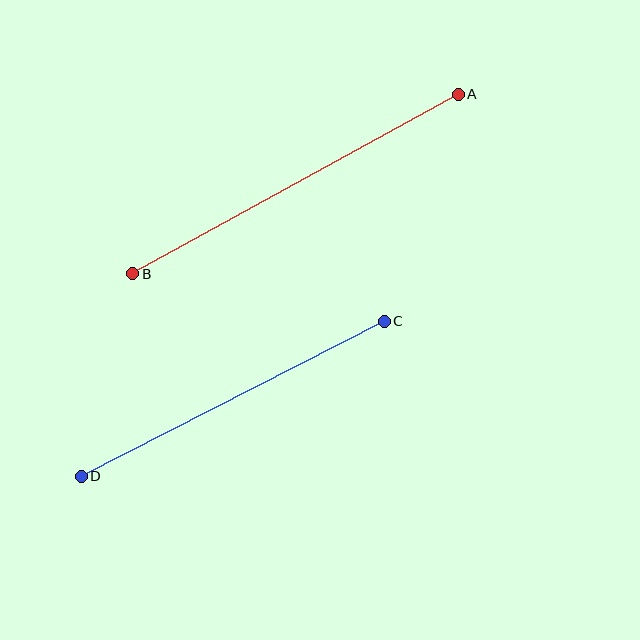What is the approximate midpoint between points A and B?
The midpoint is at approximately (296, 184) pixels.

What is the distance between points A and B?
The distance is approximately 372 pixels.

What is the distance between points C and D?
The distance is approximately 340 pixels.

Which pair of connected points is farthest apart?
Points A and B are farthest apart.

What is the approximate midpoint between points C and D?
The midpoint is at approximately (233, 399) pixels.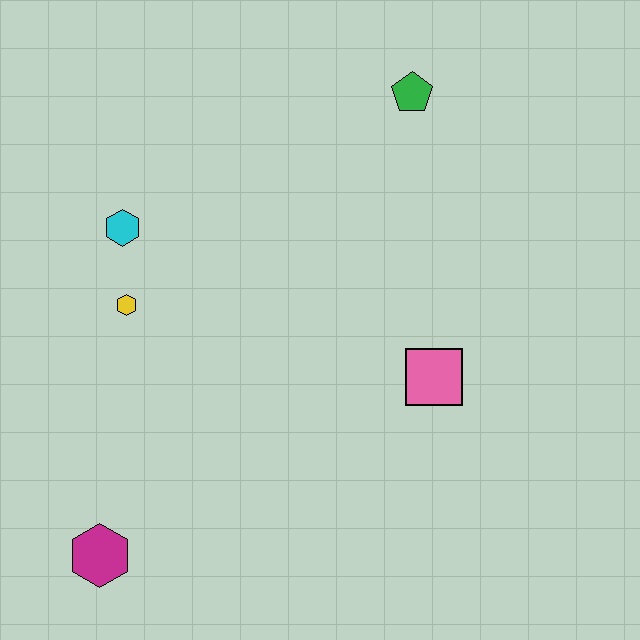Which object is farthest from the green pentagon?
The magenta hexagon is farthest from the green pentagon.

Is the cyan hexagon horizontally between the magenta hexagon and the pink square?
Yes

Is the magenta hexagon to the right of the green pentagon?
No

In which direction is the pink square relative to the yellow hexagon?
The pink square is to the right of the yellow hexagon.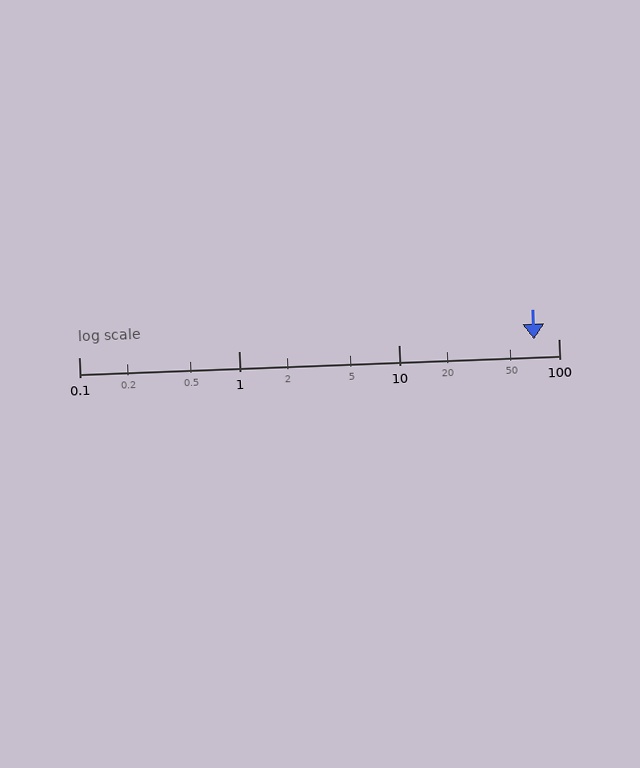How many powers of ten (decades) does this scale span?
The scale spans 3 decades, from 0.1 to 100.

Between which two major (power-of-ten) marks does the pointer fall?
The pointer is between 10 and 100.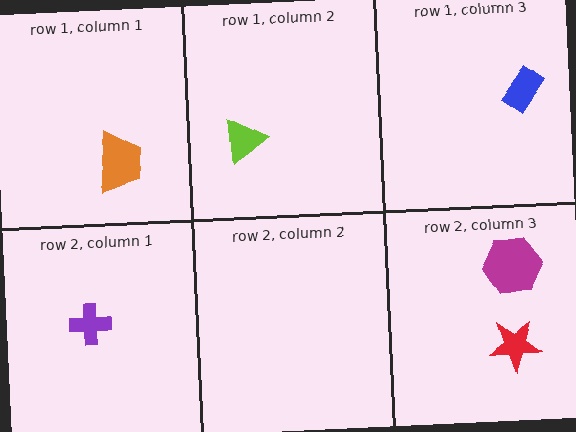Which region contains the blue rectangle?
The row 1, column 3 region.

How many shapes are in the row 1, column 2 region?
1.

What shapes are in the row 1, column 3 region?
The blue rectangle.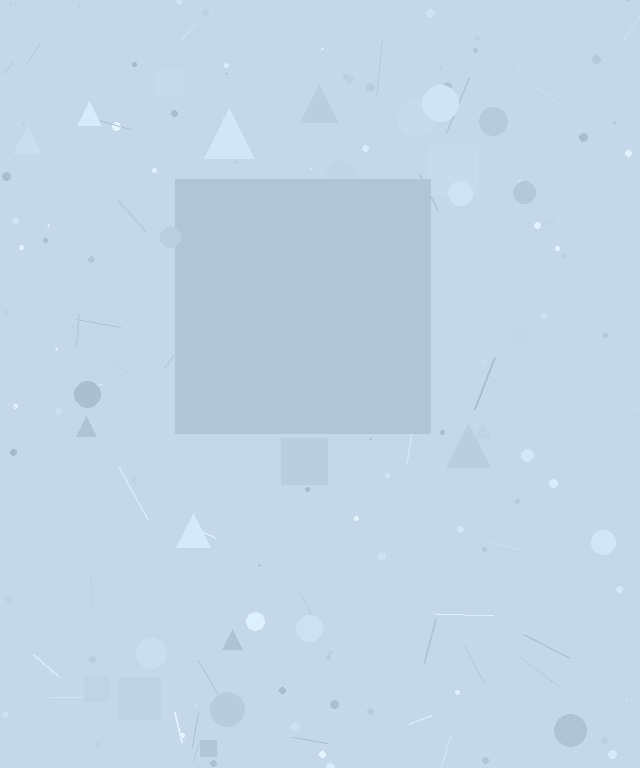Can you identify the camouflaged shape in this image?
The camouflaged shape is a square.